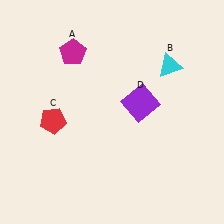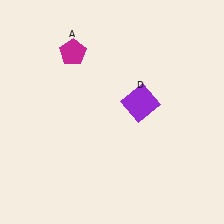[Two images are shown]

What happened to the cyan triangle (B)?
The cyan triangle (B) was removed in Image 2. It was in the top-right area of Image 1.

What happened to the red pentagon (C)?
The red pentagon (C) was removed in Image 2. It was in the bottom-left area of Image 1.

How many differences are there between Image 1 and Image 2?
There are 2 differences between the two images.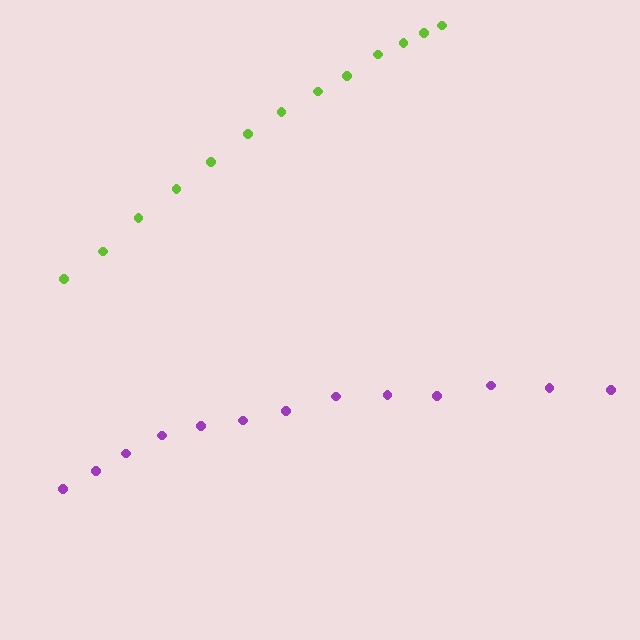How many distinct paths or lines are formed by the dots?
There are 2 distinct paths.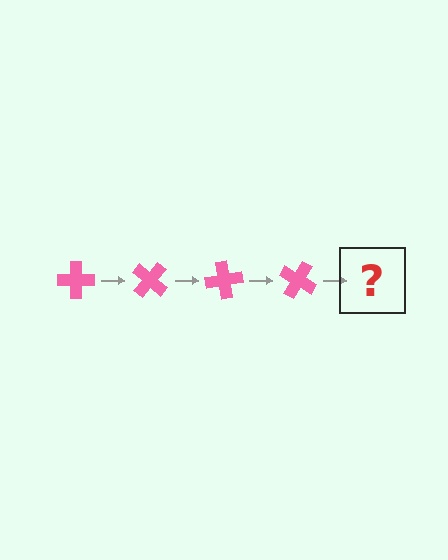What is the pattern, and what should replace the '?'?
The pattern is that the cross rotates 40 degrees each step. The '?' should be a pink cross rotated 160 degrees.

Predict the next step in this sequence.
The next step is a pink cross rotated 160 degrees.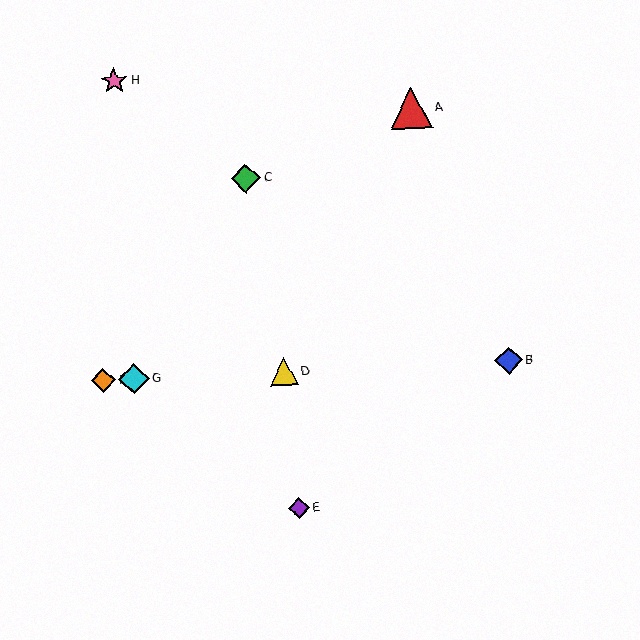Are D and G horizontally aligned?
Yes, both are at y≈372.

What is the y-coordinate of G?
Object G is at y≈379.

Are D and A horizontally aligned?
No, D is at y≈372 and A is at y≈108.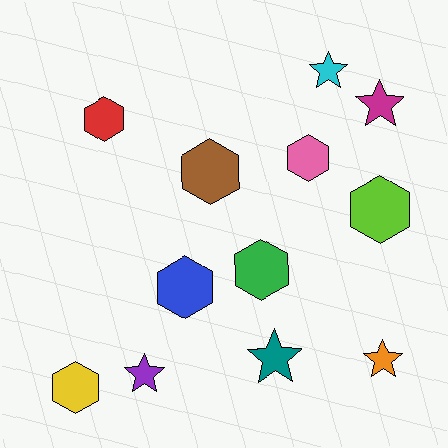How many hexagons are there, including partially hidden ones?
There are 7 hexagons.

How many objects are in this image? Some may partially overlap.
There are 12 objects.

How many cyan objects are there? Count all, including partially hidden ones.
There is 1 cyan object.